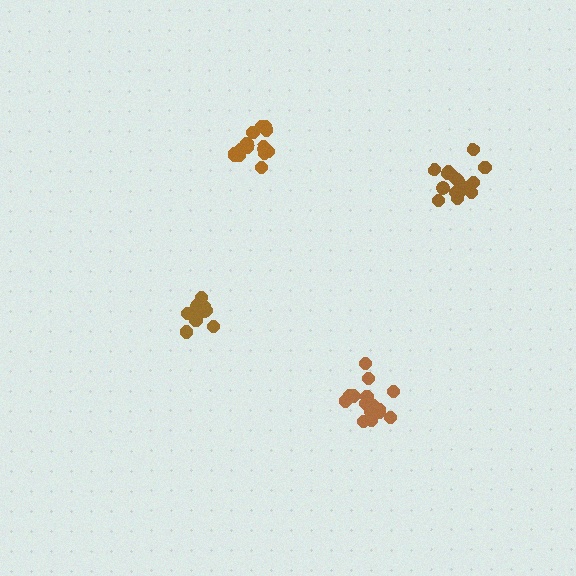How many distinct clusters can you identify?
There are 4 distinct clusters.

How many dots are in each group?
Group 1: 18 dots, Group 2: 13 dots, Group 3: 17 dots, Group 4: 17 dots (65 total).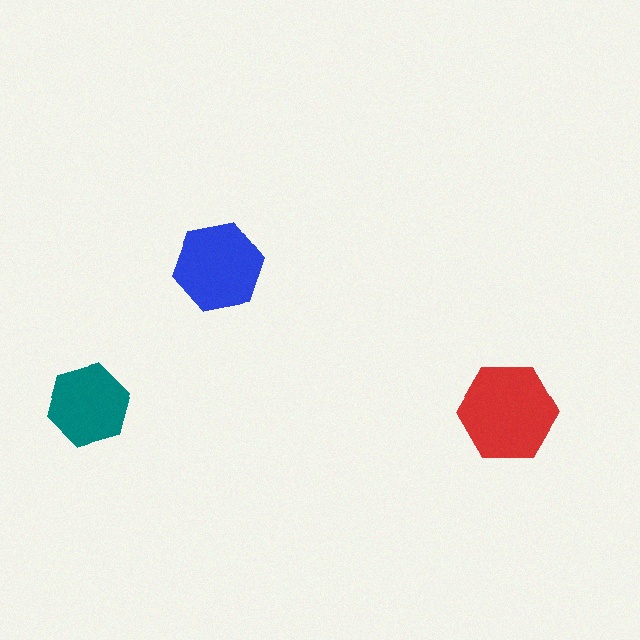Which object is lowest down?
The red hexagon is bottommost.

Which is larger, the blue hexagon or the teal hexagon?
The blue one.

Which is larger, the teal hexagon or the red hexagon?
The red one.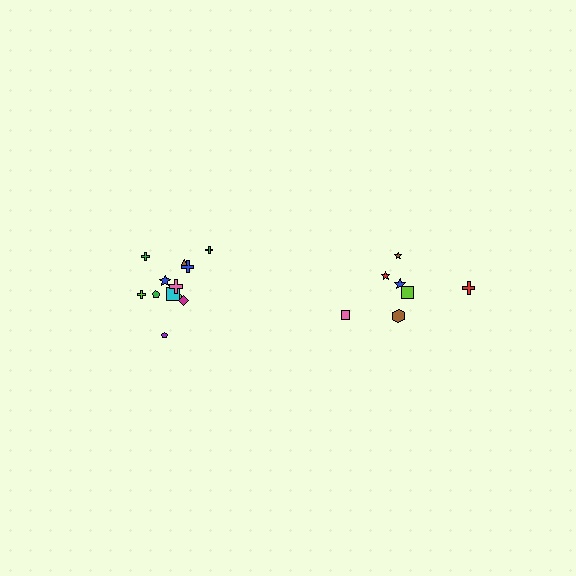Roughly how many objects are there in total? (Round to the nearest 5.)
Roughly 20 objects in total.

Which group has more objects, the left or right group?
The left group.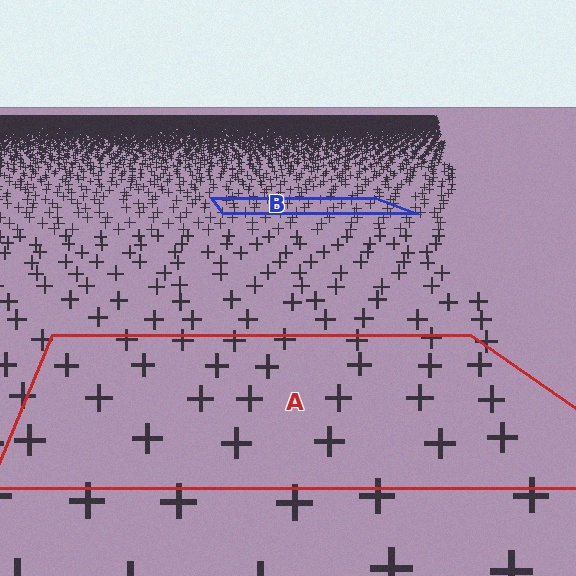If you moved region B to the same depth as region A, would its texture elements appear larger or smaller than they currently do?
They would appear larger. At a closer depth, the same texture elements are projected at a bigger on-screen size.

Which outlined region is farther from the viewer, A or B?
Region B is farther from the viewer — the texture elements inside it appear smaller and more densely packed.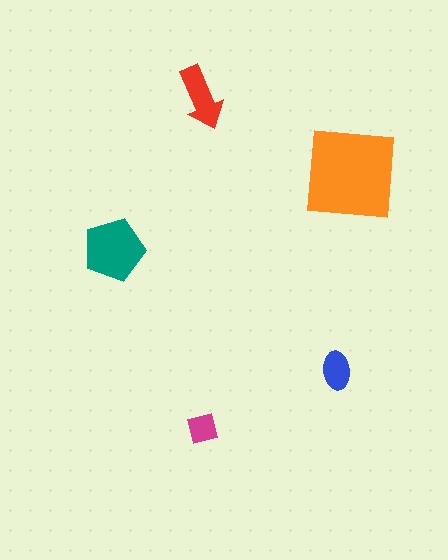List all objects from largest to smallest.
The orange square, the teal pentagon, the red arrow, the blue ellipse, the magenta diamond.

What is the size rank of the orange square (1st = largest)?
1st.